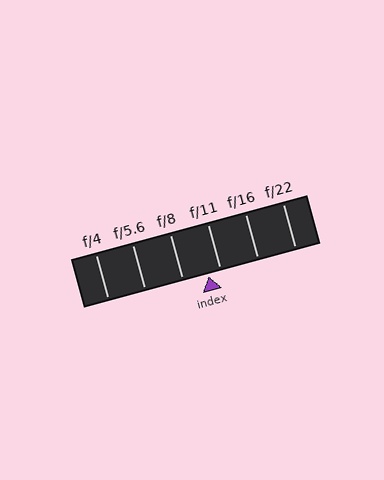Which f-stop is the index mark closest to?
The index mark is closest to f/11.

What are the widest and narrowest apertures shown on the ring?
The widest aperture shown is f/4 and the narrowest is f/22.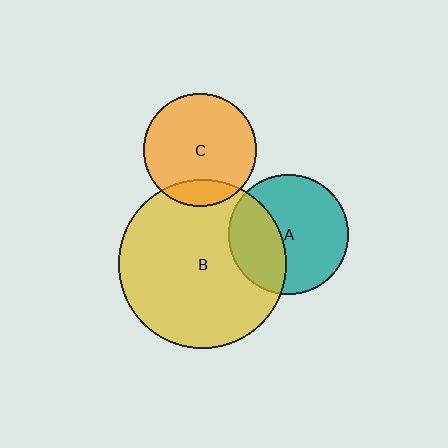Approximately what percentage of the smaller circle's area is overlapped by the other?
Approximately 15%.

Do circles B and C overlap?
Yes.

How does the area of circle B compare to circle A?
Approximately 2.0 times.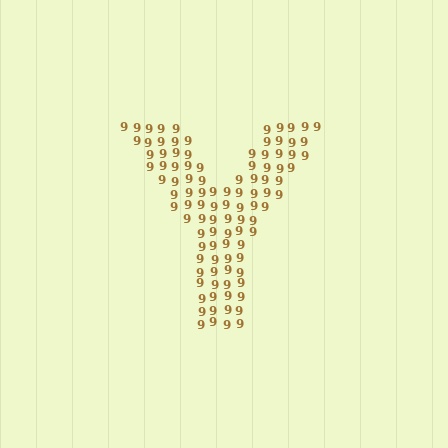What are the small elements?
The small elements are digit 9's.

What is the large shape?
The large shape is the letter Y.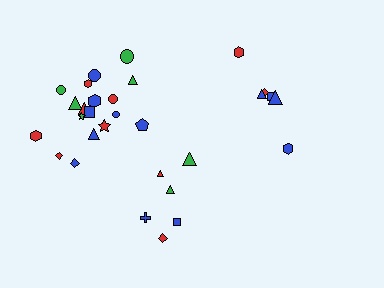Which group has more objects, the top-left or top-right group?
The top-left group.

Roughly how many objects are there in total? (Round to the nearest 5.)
Roughly 30 objects in total.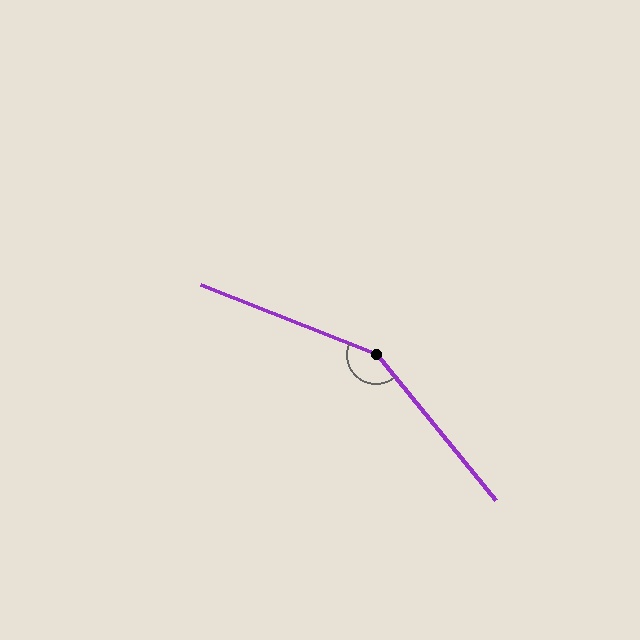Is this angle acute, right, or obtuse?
It is obtuse.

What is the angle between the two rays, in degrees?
Approximately 151 degrees.